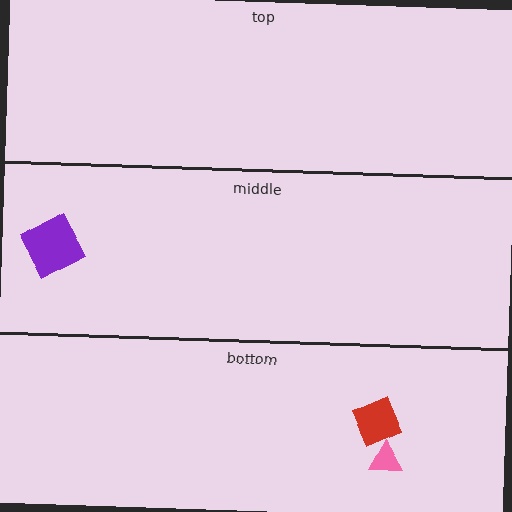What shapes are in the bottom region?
The pink triangle, the red diamond.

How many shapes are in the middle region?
1.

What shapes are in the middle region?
The purple square.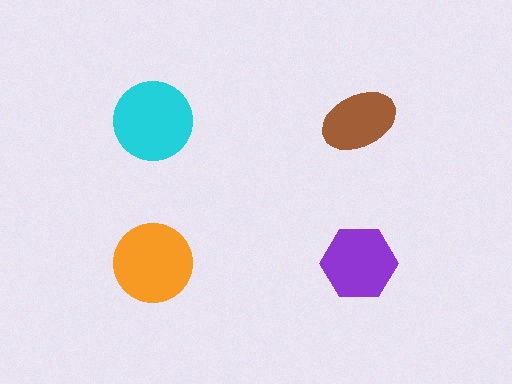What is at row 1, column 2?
A brown ellipse.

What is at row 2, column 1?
An orange circle.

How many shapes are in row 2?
2 shapes.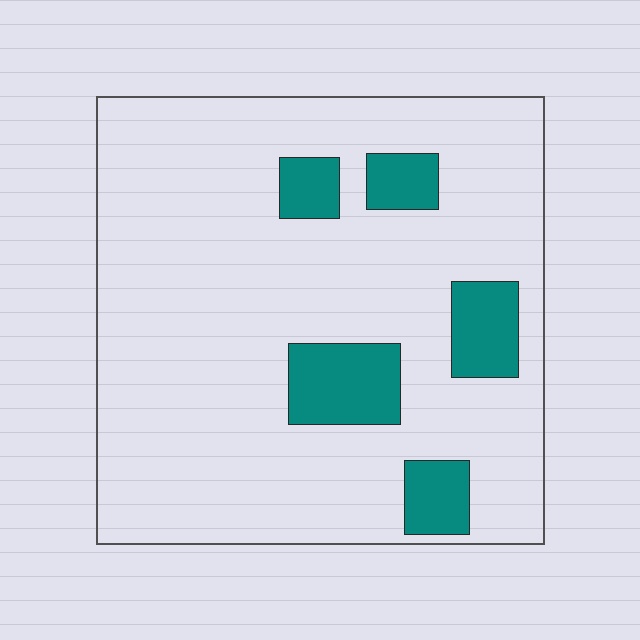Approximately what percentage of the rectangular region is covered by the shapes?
Approximately 15%.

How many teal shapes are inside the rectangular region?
5.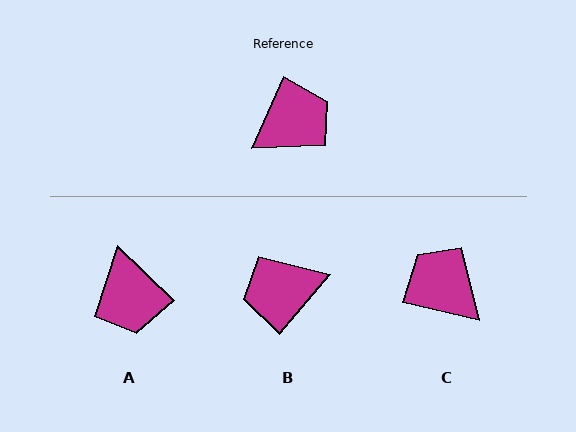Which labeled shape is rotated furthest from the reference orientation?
B, about 164 degrees away.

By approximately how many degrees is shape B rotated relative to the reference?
Approximately 164 degrees counter-clockwise.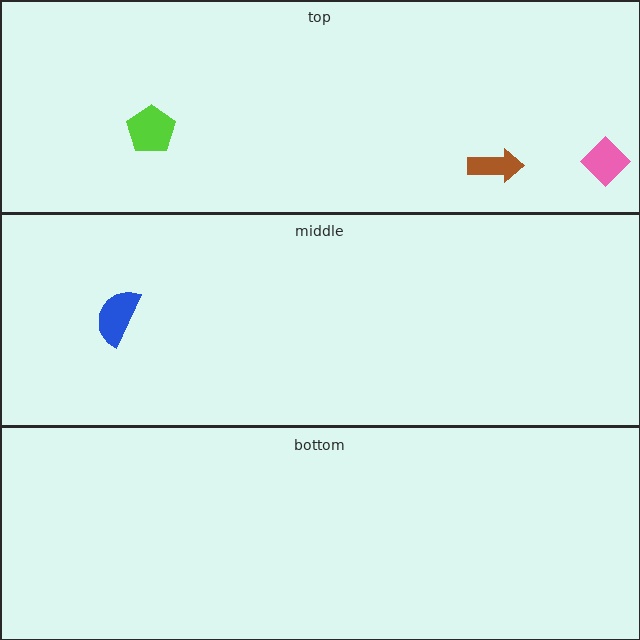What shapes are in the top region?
The lime pentagon, the brown arrow, the pink diamond.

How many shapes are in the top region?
3.